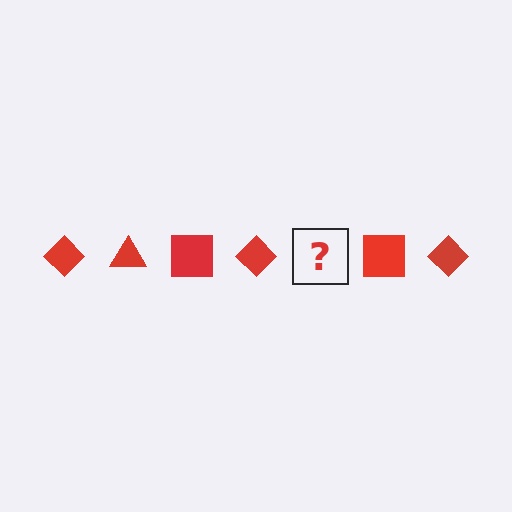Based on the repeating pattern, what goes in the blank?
The blank should be a red triangle.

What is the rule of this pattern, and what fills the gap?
The rule is that the pattern cycles through diamond, triangle, square shapes in red. The gap should be filled with a red triangle.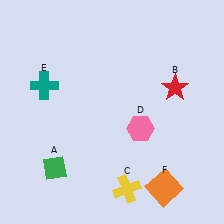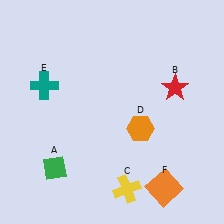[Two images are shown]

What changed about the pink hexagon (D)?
In Image 1, D is pink. In Image 2, it changed to orange.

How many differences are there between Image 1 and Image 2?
There is 1 difference between the two images.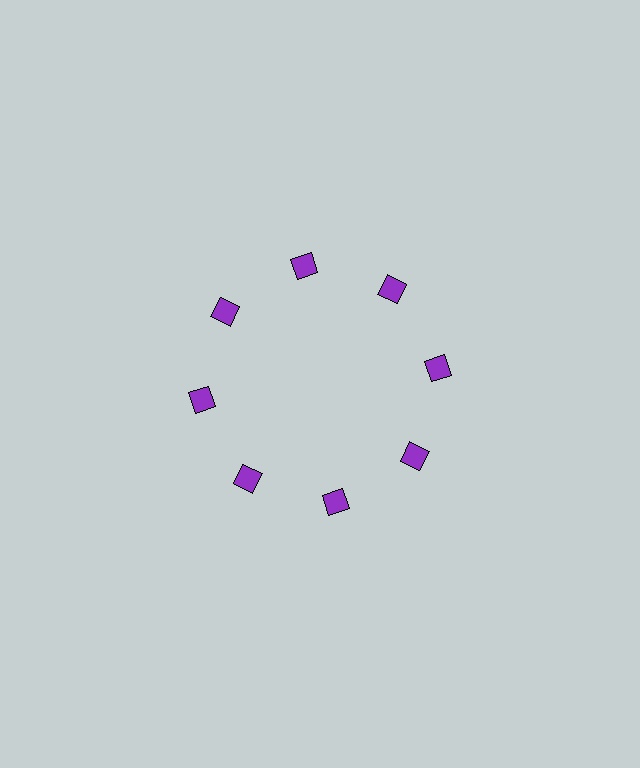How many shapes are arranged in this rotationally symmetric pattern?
There are 8 shapes, arranged in 8 groups of 1.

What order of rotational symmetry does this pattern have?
This pattern has 8-fold rotational symmetry.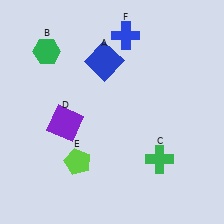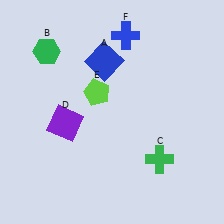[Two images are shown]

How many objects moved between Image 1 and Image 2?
1 object moved between the two images.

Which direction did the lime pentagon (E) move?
The lime pentagon (E) moved up.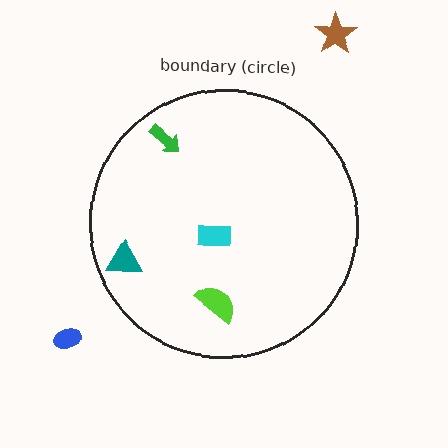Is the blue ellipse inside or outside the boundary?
Outside.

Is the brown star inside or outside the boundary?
Outside.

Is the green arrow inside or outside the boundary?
Inside.